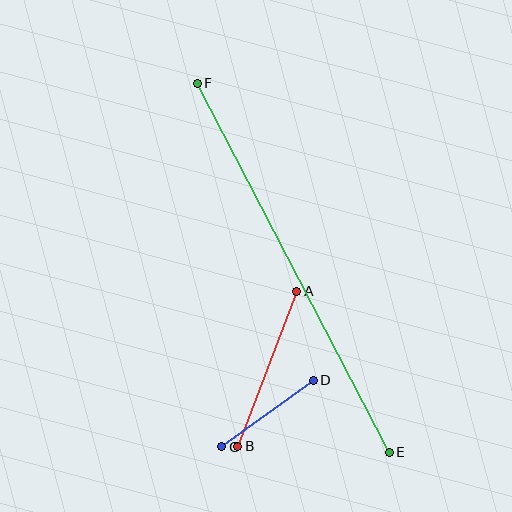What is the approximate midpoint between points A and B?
The midpoint is at approximately (267, 369) pixels.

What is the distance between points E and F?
The distance is approximately 416 pixels.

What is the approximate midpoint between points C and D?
The midpoint is at approximately (268, 414) pixels.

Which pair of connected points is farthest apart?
Points E and F are farthest apart.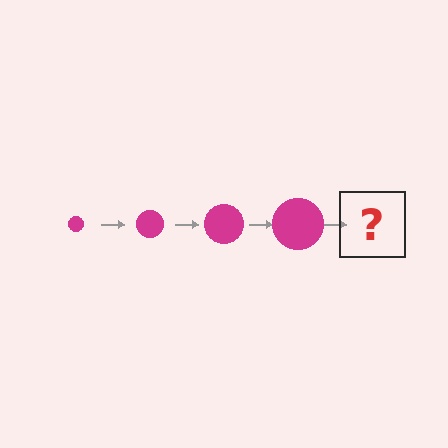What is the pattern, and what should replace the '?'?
The pattern is that the circle gets progressively larger each step. The '?' should be a magenta circle, larger than the previous one.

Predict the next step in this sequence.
The next step is a magenta circle, larger than the previous one.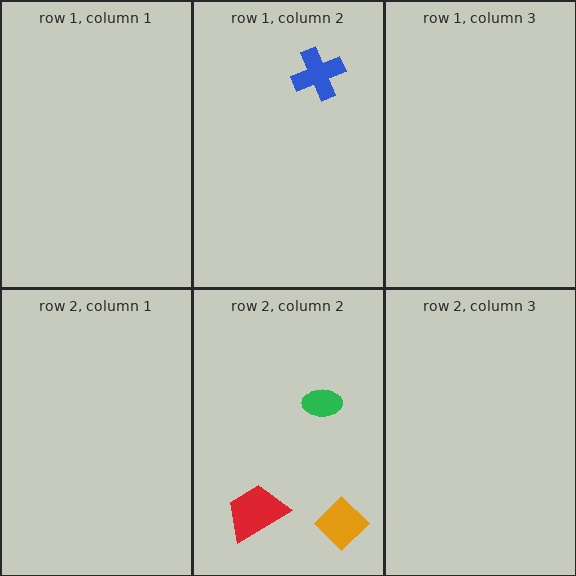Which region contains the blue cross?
The row 1, column 2 region.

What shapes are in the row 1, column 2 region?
The blue cross.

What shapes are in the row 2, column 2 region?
The green ellipse, the orange diamond, the red trapezoid.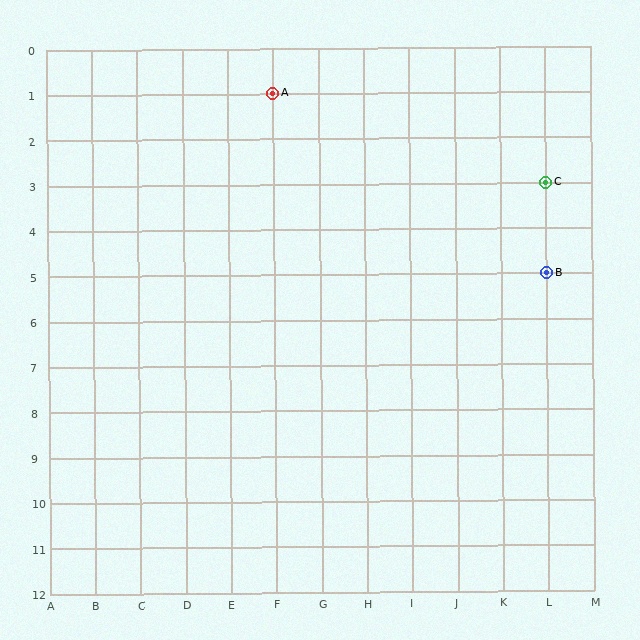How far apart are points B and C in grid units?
Points B and C are 2 rows apart.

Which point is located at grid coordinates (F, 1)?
Point A is at (F, 1).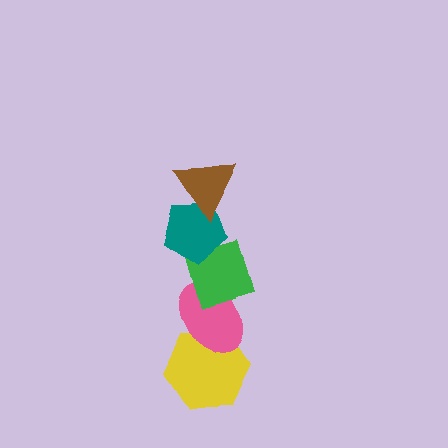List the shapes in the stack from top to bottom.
From top to bottom: the brown triangle, the teal pentagon, the green diamond, the pink ellipse, the yellow hexagon.